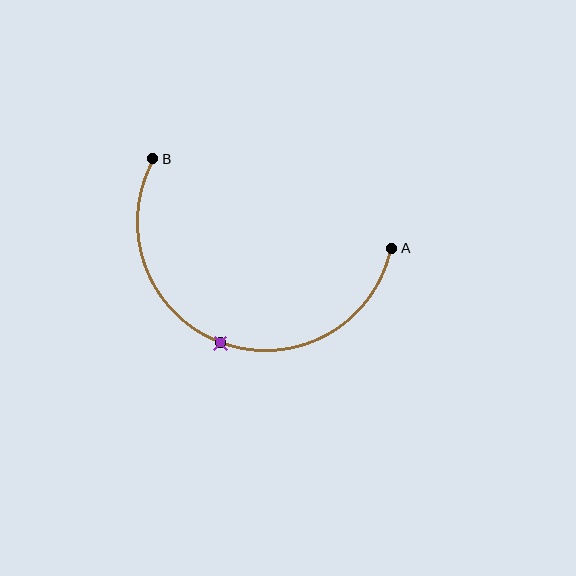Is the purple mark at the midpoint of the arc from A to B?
Yes. The purple mark lies on the arc at equal arc-length from both A and B — it is the arc midpoint.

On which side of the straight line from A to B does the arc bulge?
The arc bulges below the straight line connecting A and B.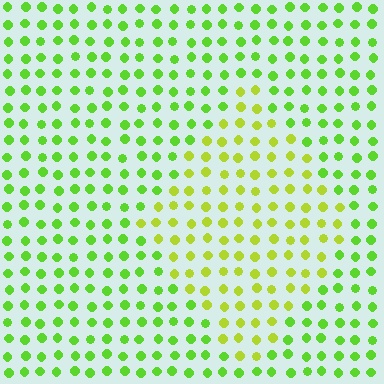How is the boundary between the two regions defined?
The boundary is defined purely by a slight shift in hue (about 30 degrees). Spacing, size, and orientation are identical on both sides.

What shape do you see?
I see a diamond.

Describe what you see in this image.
The image is filled with small lime elements in a uniform arrangement. A diamond-shaped region is visible where the elements are tinted to a slightly different hue, forming a subtle color boundary.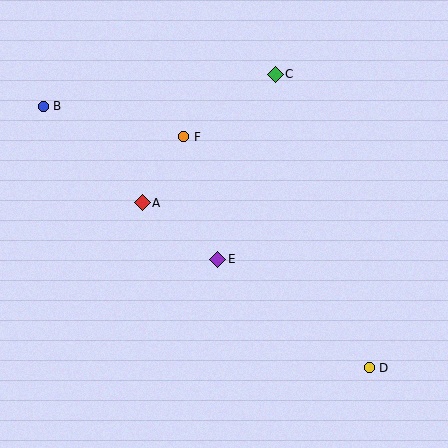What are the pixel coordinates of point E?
Point E is at (218, 259).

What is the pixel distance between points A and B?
The distance between A and B is 138 pixels.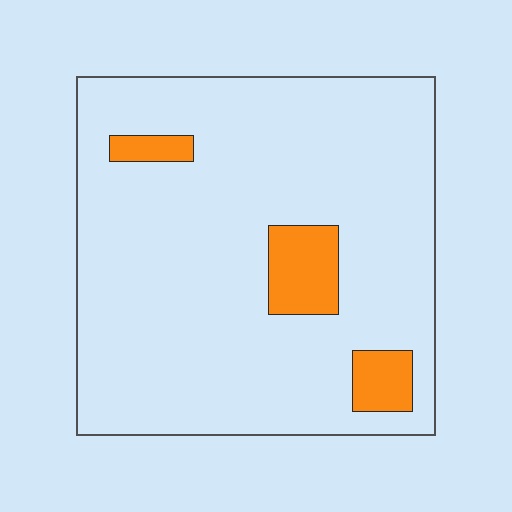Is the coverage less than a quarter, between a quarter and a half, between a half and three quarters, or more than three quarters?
Less than a quarter.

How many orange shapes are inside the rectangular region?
3.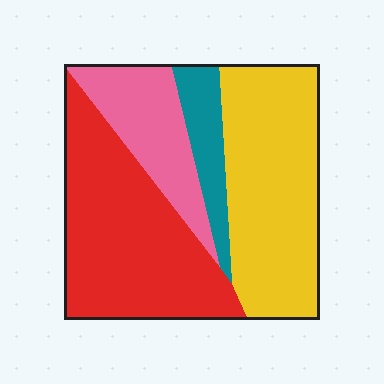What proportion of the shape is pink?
Pink takes up about one sixth (1/6) of the shape.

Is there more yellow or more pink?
Yellow.